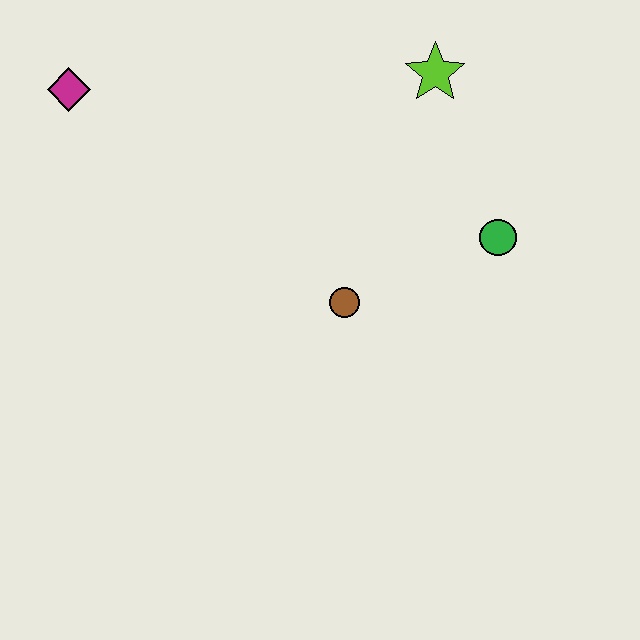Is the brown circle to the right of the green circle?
No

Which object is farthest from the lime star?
The magenta diamond is farthest from the lime star.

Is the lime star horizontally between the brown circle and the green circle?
Yes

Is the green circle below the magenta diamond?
Yes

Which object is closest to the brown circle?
The green circle is closest to the brown circle.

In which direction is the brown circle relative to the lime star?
The brown circle is below the lime star.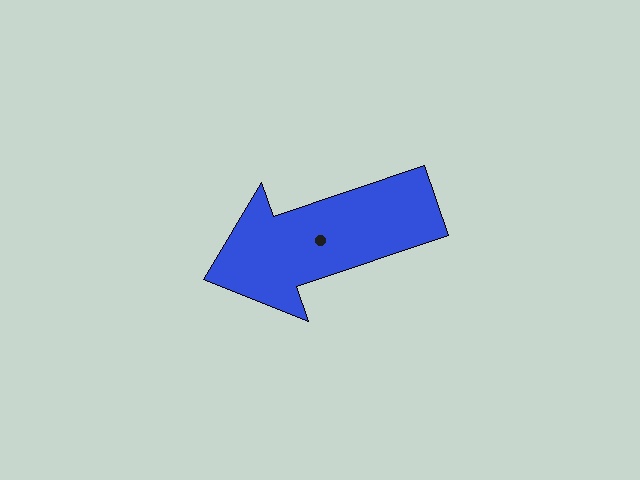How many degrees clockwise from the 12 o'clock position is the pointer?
Approximately 251 degrees.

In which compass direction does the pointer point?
West.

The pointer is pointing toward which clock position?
Roughly 8 o'clock.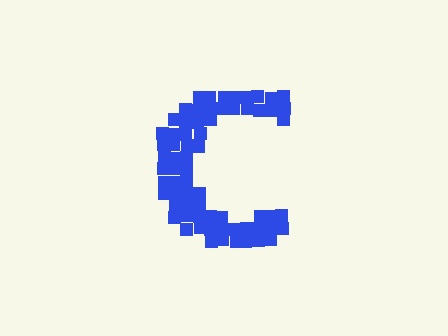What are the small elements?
The small elements are squares.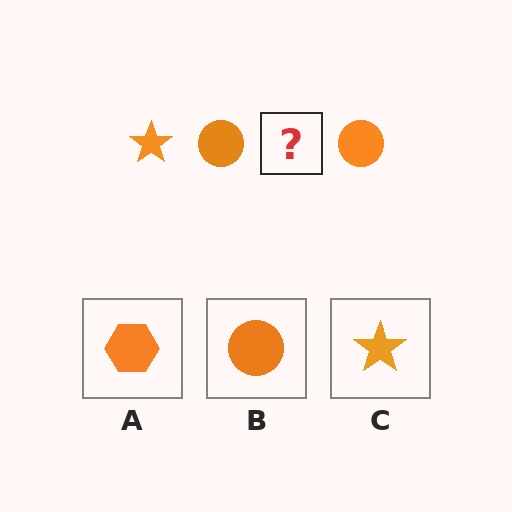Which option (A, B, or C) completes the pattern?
C.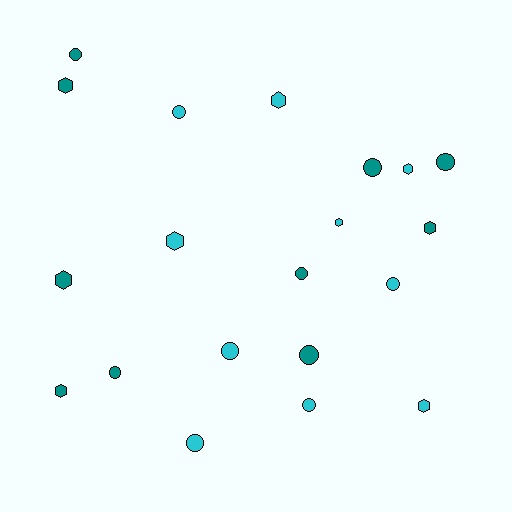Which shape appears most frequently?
Circle, with 11 objects.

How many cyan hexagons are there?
There are 5 cyan hexagons.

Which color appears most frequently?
Cyan, with 10 objects.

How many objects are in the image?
There are 20 objects.